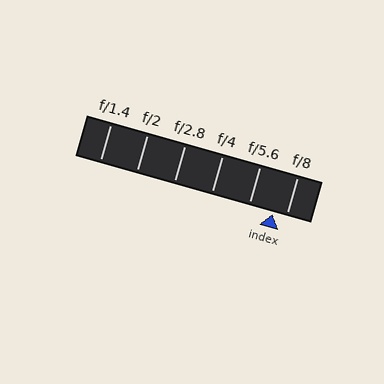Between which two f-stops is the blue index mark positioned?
The index mark is between f/5.6 and f/8.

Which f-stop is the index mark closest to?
The index mark is closest to f/8.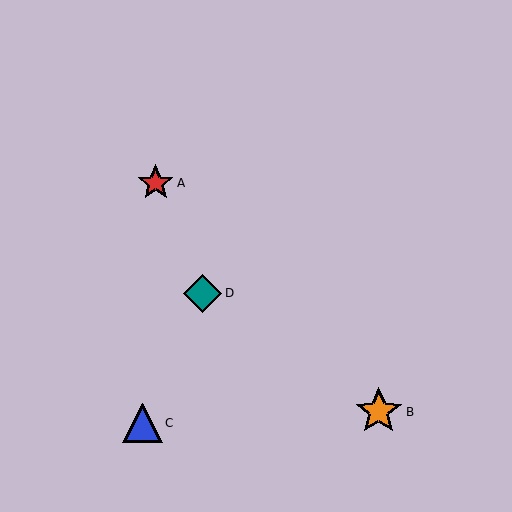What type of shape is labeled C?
Shape C is a blue triangle.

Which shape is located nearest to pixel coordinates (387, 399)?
The orange star (labeled B) at (379, 412) is nearest to that location.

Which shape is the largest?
The orange star (labeled B) is the largest.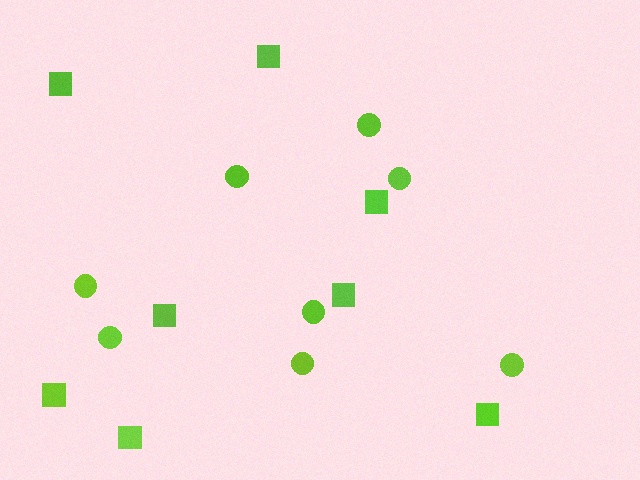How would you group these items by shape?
There are 2 groups: one group of circles (8) and one group of squares (8).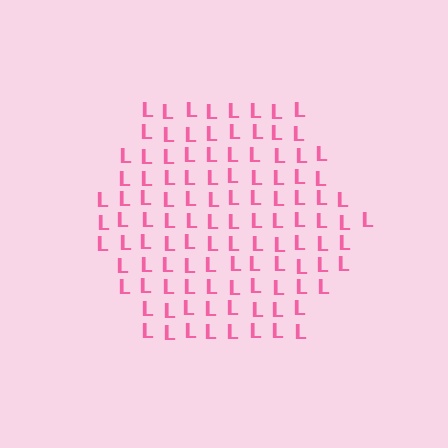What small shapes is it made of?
It is made of small letter L's.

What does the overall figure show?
The overall figure shows a hexagon.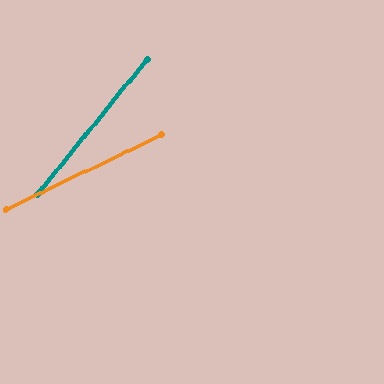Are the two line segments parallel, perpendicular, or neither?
Neither parallel nor perpendicular — they differ by about 25°.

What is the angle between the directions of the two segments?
Approximately 25 degrees.